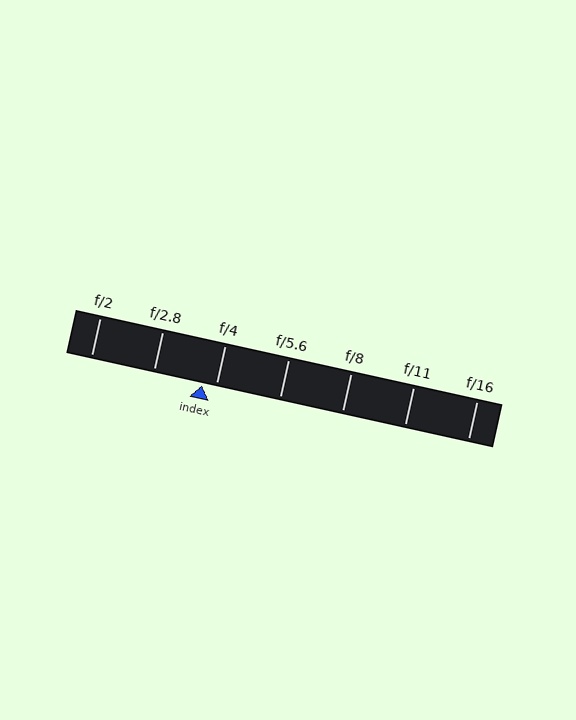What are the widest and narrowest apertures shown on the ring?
The widest aperture shown is f/2 and the narrowest is f/16.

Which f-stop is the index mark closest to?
The index mark is closest to f/4.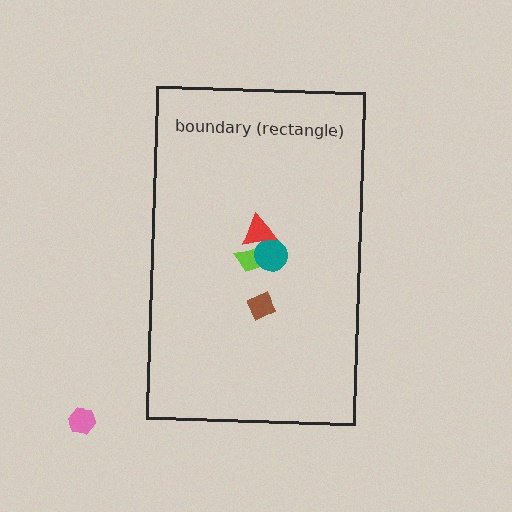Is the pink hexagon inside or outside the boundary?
Outside.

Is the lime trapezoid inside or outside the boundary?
Inside.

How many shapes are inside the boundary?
4 inside, 1 outside.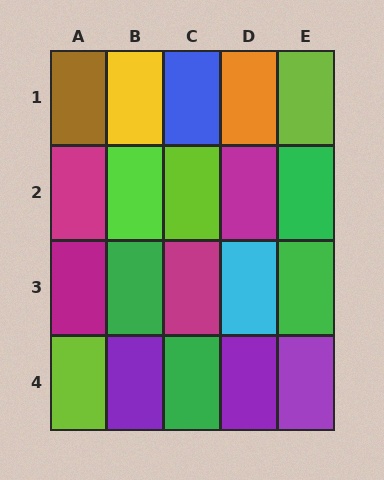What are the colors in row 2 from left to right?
Magenta, lime, lime, magenta, green.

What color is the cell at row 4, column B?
Purple.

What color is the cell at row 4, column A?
Lime.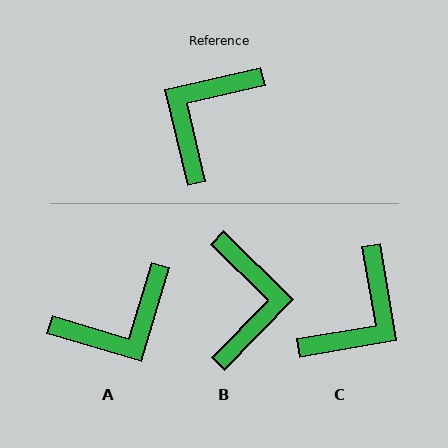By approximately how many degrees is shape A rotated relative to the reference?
Approximately 150 degrees counter-clockwise.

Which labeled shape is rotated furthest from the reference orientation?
C, about 177 degrees away.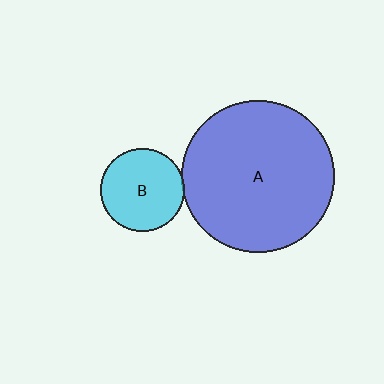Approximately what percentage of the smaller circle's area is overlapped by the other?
Approximately 5%.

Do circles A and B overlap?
Yes.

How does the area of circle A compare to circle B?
Approximately 3.3 times.